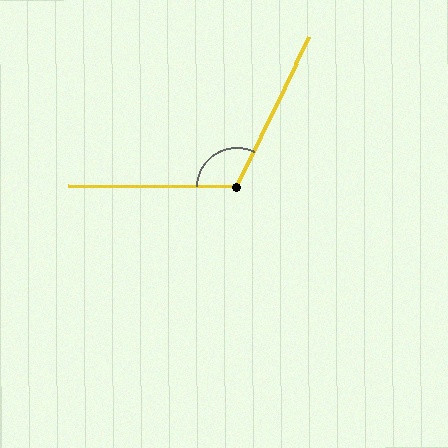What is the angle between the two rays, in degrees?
Approximately 116 degrees.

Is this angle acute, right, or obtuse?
It is obtuse.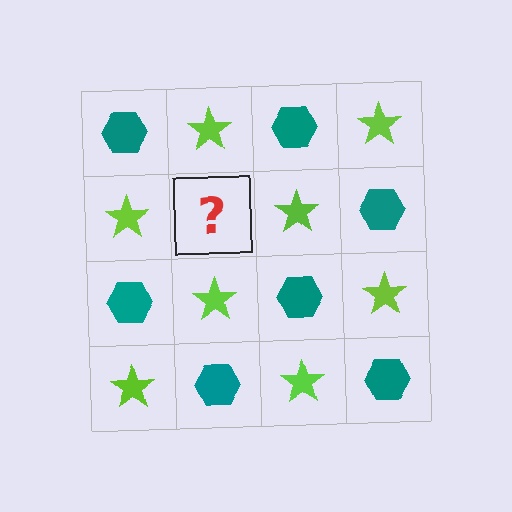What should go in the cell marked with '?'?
The missing cell should contain a teal hexagon.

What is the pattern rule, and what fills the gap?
The rule is that it alternates teal hexagon and lime star in a checkerboard pattern. The gap should be filled with a teal hexagon.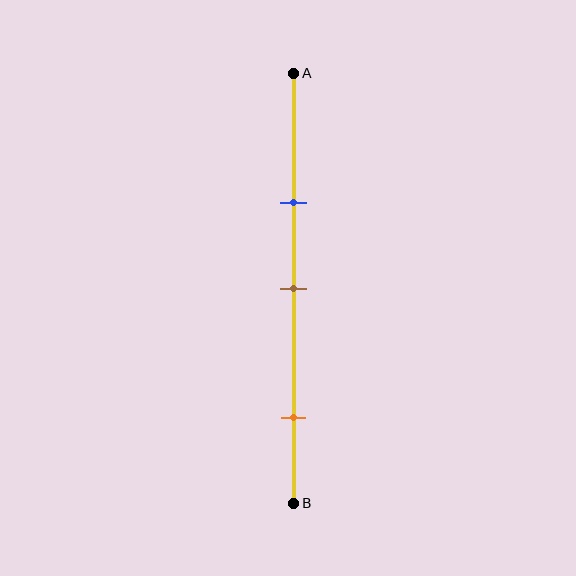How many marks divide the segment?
There are 3 marks dividing the segment.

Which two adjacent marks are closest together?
The blue and brown marks are the closest adjacent pair.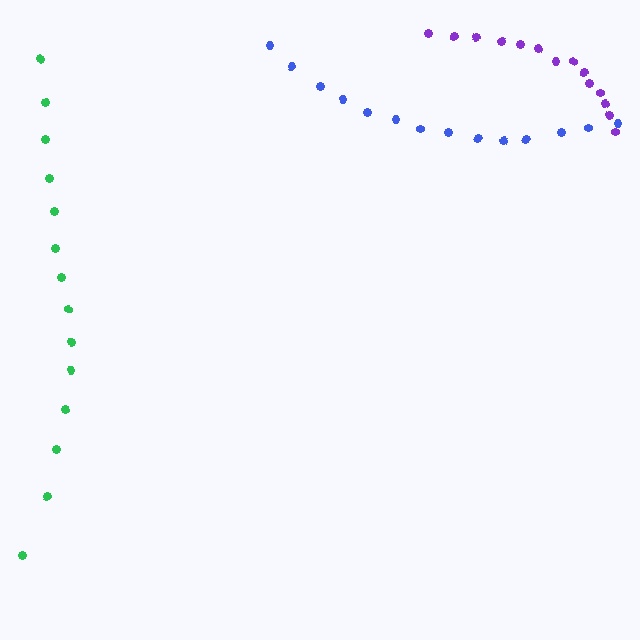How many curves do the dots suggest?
There are 3 distinct paths.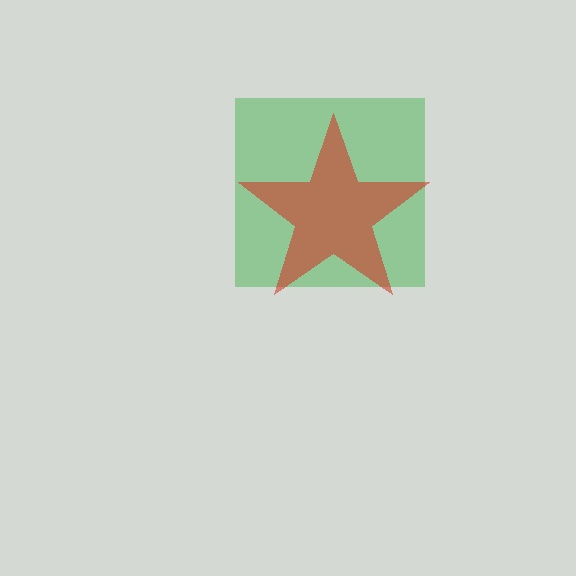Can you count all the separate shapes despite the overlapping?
Yes, there are 2 separate shapes.